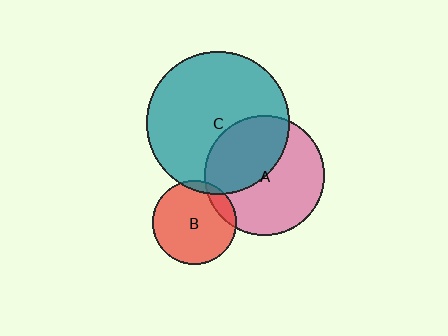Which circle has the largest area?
Circle C (teal).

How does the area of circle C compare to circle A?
Approximately 1.4 times.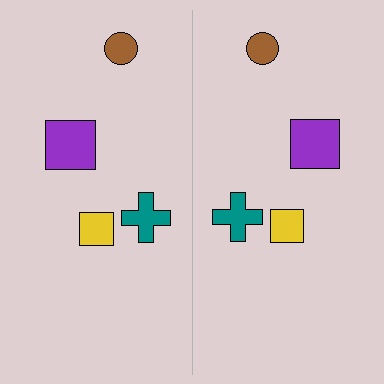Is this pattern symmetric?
Yes, this pattern has bilateral (reflection) symmetry.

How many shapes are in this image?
There are 8 shapes in this image.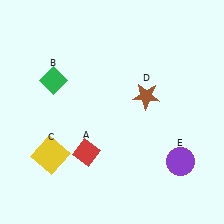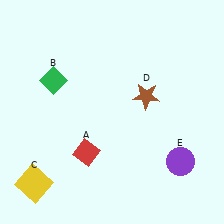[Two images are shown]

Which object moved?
The yellow square (C) moved down.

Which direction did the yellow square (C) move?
The yellow square (C) moved down.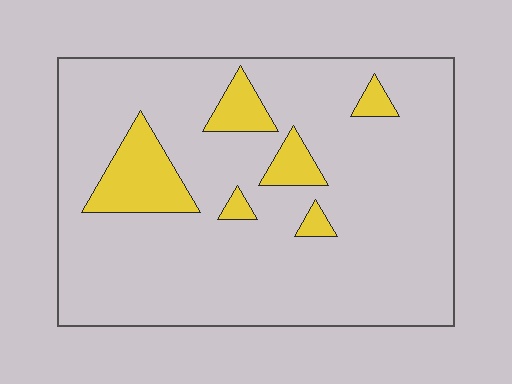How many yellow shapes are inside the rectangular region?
6.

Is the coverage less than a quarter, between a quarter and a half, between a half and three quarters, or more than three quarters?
Less than a quarter.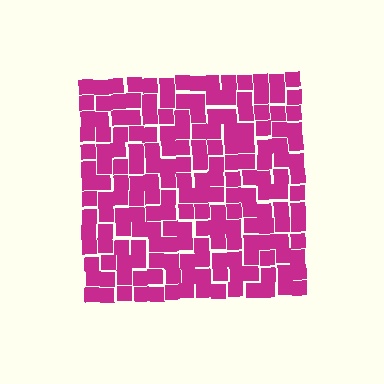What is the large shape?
The large shape is a square.